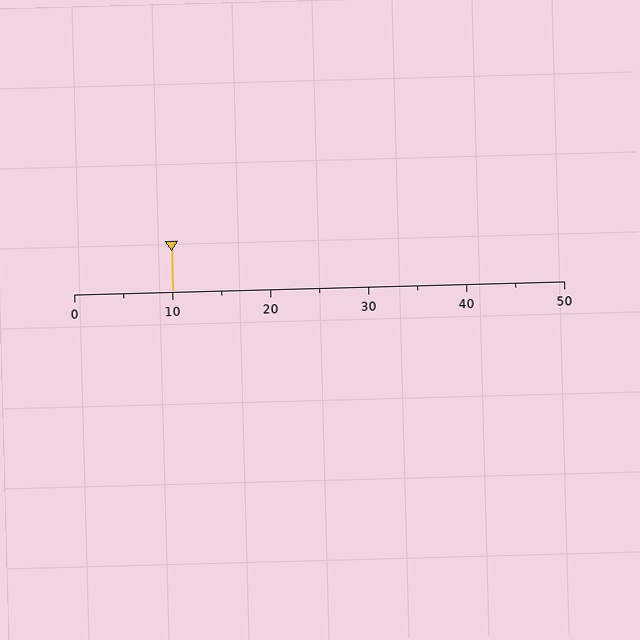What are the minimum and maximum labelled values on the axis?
The axis runs from 0 to 50.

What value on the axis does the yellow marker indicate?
The marker indicates approximately 10.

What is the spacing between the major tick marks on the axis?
The major ticks are spaced 10 apart.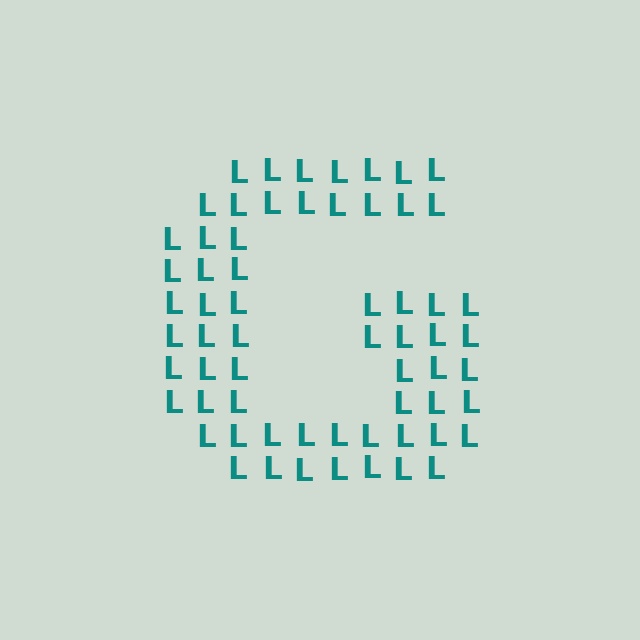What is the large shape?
The large shape is the letter G.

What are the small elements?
The small elements are letter L's.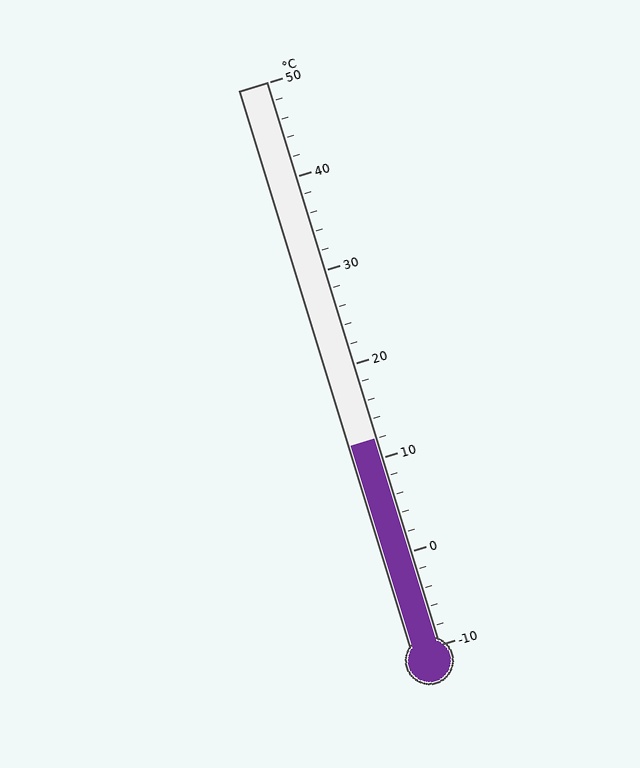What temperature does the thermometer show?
The thermometer shows approximately 12°C.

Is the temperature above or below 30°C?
The temperature is below 30°C.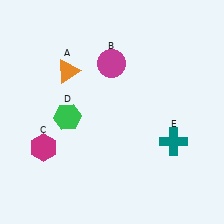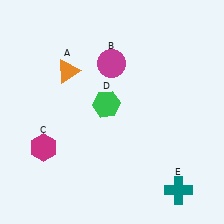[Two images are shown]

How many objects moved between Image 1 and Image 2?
2 objects moved between the two images.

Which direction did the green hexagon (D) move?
The green hexagon (D) moved right.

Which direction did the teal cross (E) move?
The teal cross (E) moved down.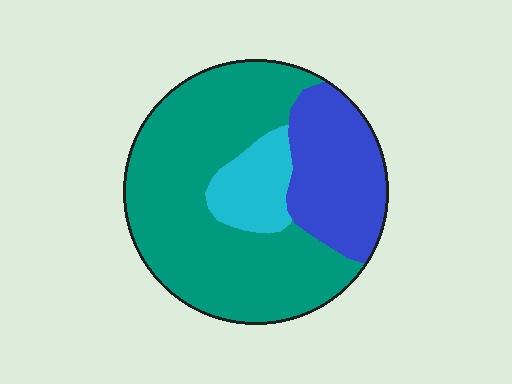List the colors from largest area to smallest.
From largest to smallest: teal, blue, cyan.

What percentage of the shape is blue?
Blue takes up about one quarter (1/4) of the shape.